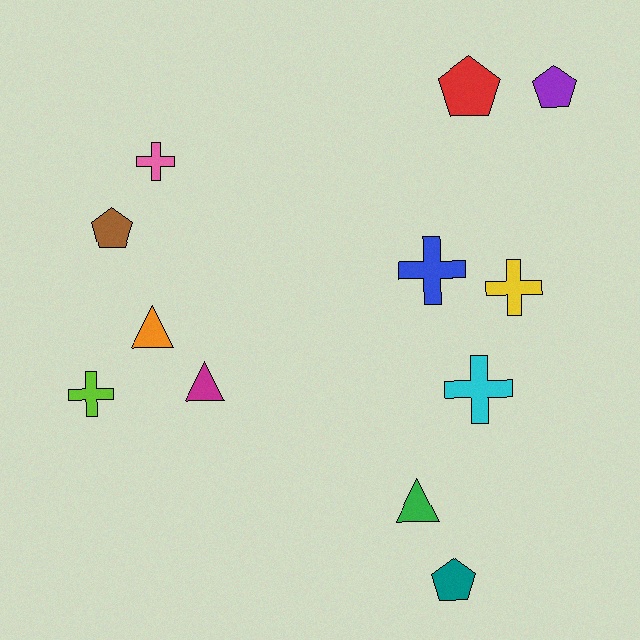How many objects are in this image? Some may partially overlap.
There are 12 objects.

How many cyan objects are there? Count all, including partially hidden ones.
There is 1 cyan object.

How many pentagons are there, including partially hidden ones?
There are 4 pentagons.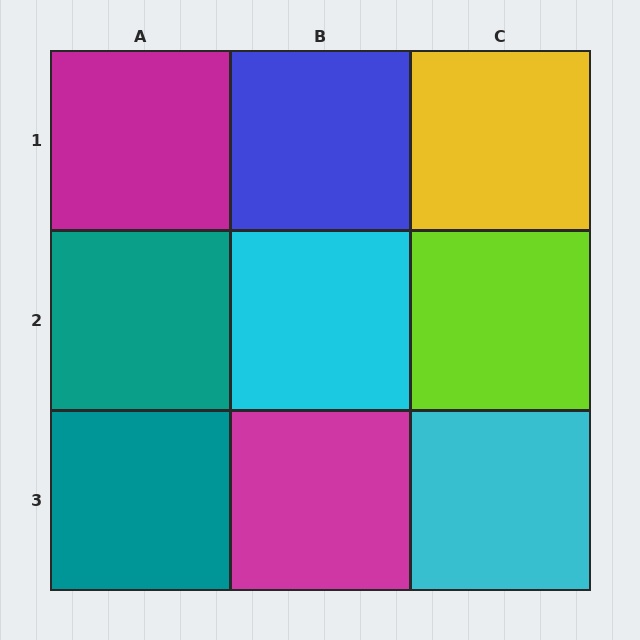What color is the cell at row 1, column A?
Magenta.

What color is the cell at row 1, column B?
Blue.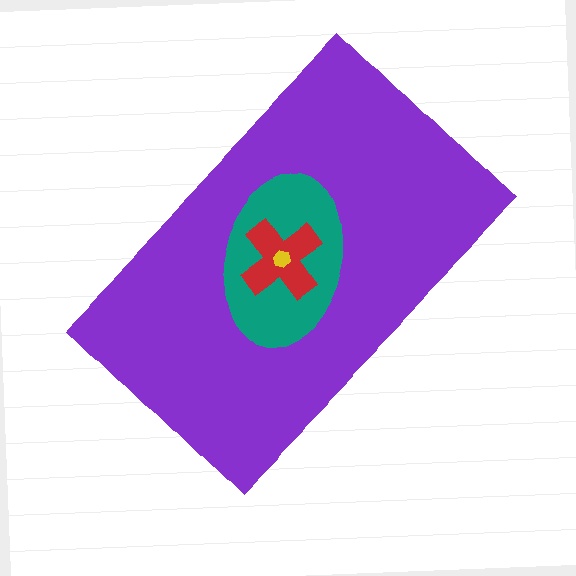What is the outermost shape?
The purple rectangle.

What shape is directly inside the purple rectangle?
The teal ellipse.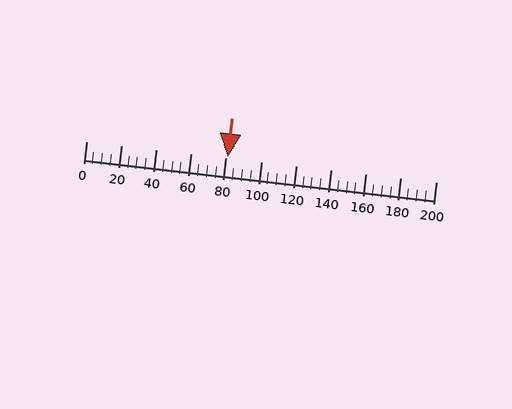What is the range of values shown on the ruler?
The ruler shows values from 0 to 200.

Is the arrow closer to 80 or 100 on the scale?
The arrow is closer to 80.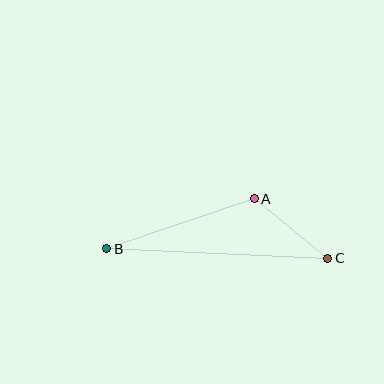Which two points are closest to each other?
Points A and C are closest to each other.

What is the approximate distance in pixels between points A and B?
The distance between A and B is approximately 156 pixels.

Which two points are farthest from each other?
Points B and C are farthest from each other.